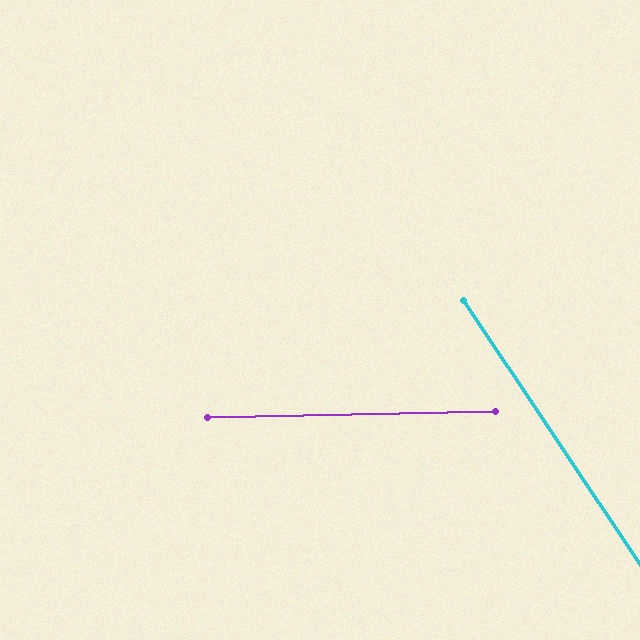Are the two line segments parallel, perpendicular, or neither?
Neither parallel nor perpendicular — they differ by about 58°.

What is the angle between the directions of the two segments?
Approximately 58 degrees.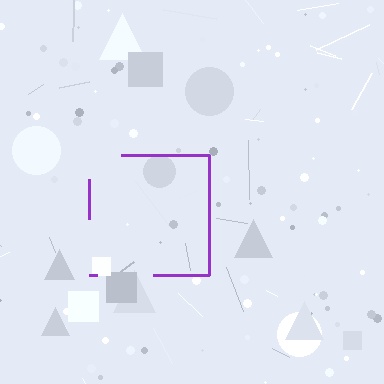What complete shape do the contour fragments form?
The contour fragments form a square.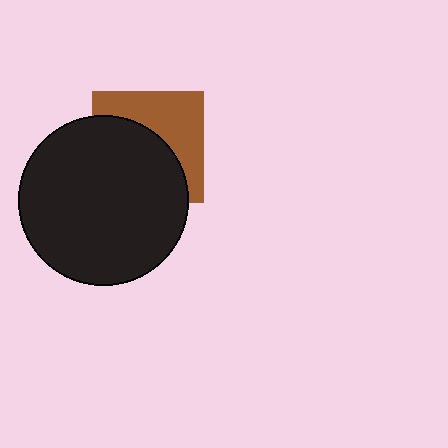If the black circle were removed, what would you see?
You would see the complete brown square.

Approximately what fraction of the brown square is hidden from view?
Roughly 56% of the brown square is hidden behind the black circle.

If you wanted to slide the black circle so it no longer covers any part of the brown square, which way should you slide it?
Slide it toward the lower-left — that is the most direct way to separate the two shapes.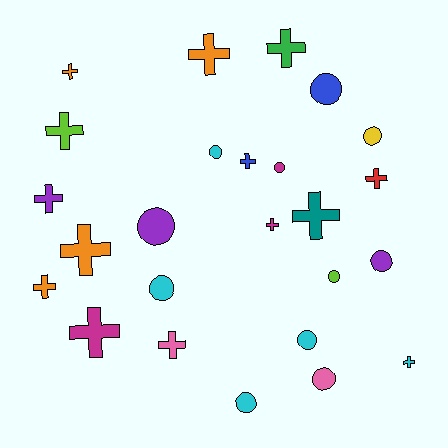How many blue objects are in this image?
There are 2 blue objects.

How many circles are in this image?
There are 11 circles.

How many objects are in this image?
There are 25 objects.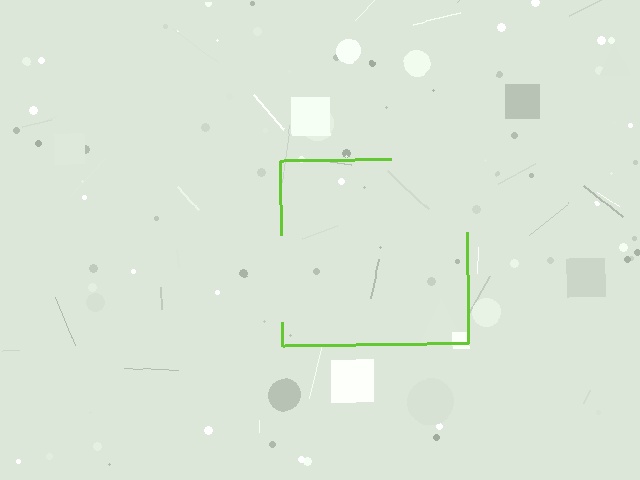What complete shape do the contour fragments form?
The contour fragments form a square.